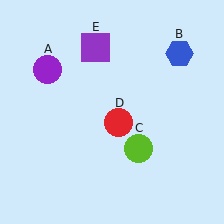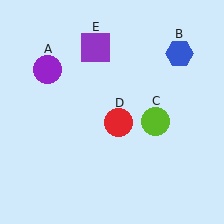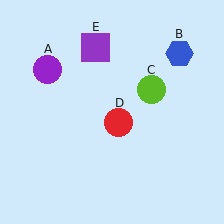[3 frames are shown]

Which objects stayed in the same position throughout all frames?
Purple circle (object A) and blue hexagon (object B) and red circle (object D) and purple square (object E) remained stationary.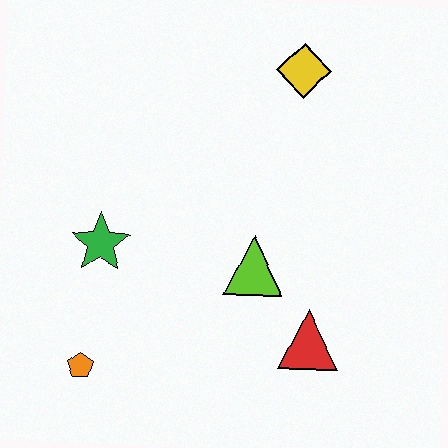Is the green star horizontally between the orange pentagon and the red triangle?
Yes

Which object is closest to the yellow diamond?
The lime triangle is closest to the yellow diamond.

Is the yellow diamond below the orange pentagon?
No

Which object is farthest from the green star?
The yellow diamond is farthest from the green star.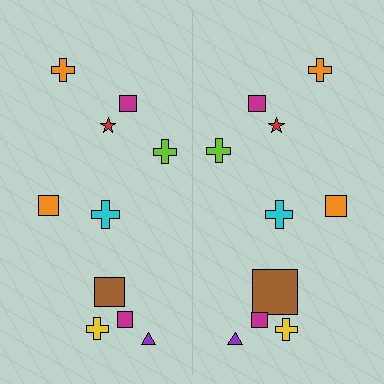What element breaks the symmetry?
The brown square on the right side has a different size than its mirror counterpart.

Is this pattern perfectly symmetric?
No, the pattern is not perfectly symmetric. The brown square on the right side has a different size than its mirror counterpart.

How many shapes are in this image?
There are 20 shapes in this image.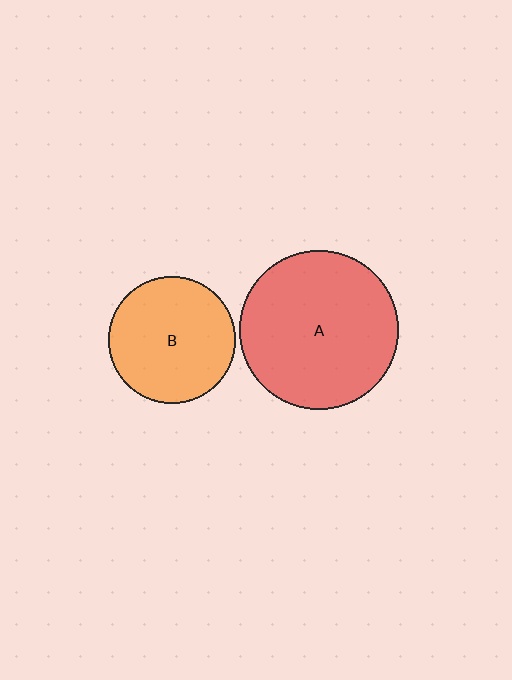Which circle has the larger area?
Circle A (red).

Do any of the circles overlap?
No, none of the circles overlap.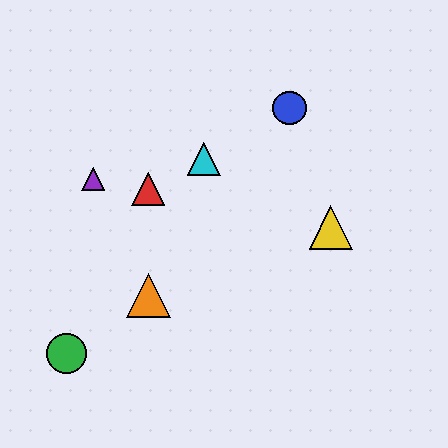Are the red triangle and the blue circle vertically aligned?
No, the red triangle is at x≈148 and the blue circle is at x≈290.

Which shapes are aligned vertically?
The red triangle, the orange triangle are aligned vertically.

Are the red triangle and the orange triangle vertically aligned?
Yes, both are at x≈148.